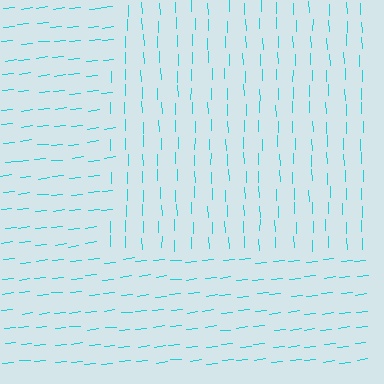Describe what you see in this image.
The image is filled with small cyan line segments. A rectangle region in the image has lines oriented differently from the surrounding lines, creating a visible texture boundary.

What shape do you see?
I see a rectangle.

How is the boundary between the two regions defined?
The boundary is defined purely by a change in line orientation (approximately 85 degrees difference). All lines are the same color and thickness.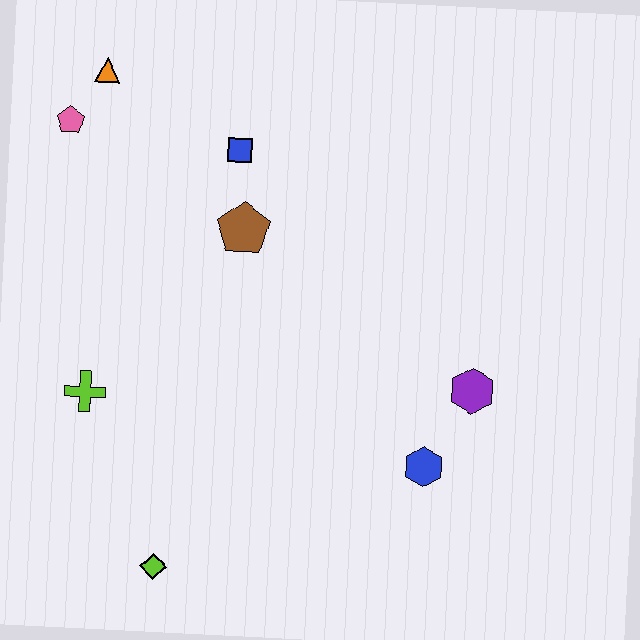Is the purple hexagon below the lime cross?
No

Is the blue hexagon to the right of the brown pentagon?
Yes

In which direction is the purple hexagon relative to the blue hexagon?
The purple hexagon is above the blue hexagon.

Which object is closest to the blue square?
The brown pentagon is closest to the blue square.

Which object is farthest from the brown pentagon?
The lime diamond is farthest from the brown pentagon.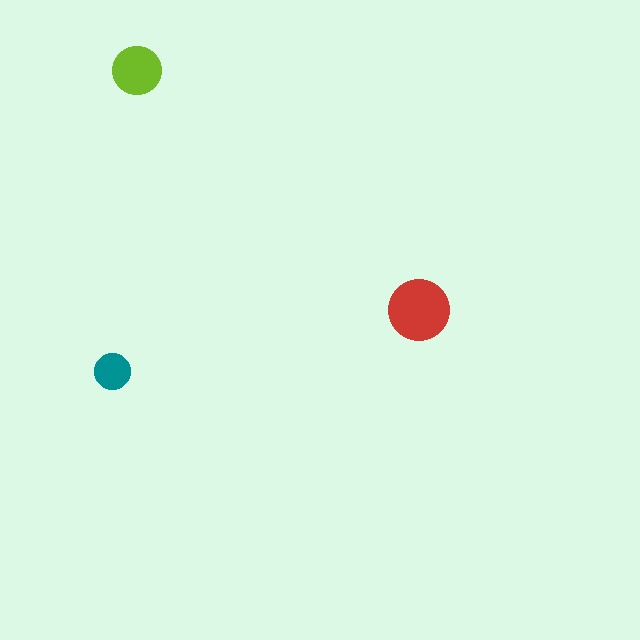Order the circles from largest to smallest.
the red one, the lime one, the teal one.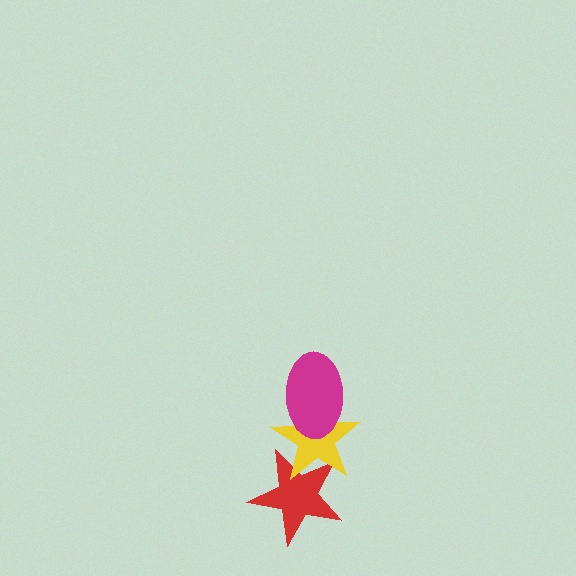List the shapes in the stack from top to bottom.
From top to bottom: the magenta ellipse, the yellow star, the red star.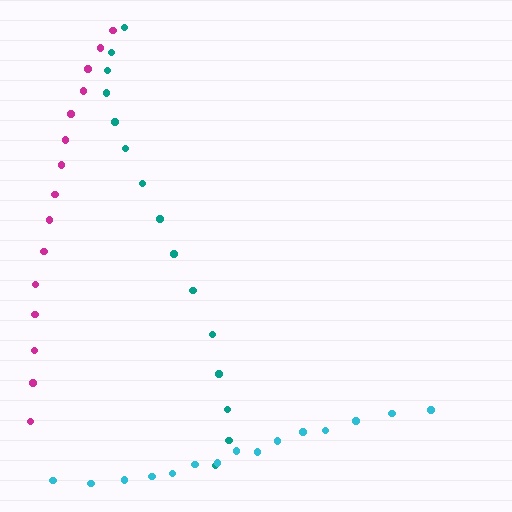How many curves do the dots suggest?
There are 3 distinct paths.